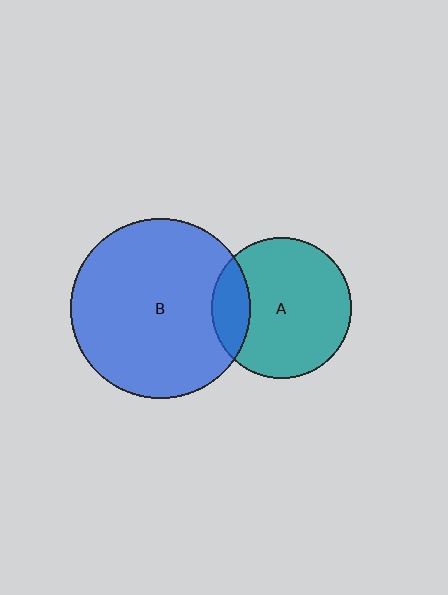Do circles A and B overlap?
Yes.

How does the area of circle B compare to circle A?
Approximately 1.6 times.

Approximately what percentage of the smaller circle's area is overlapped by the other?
Approximately 20%.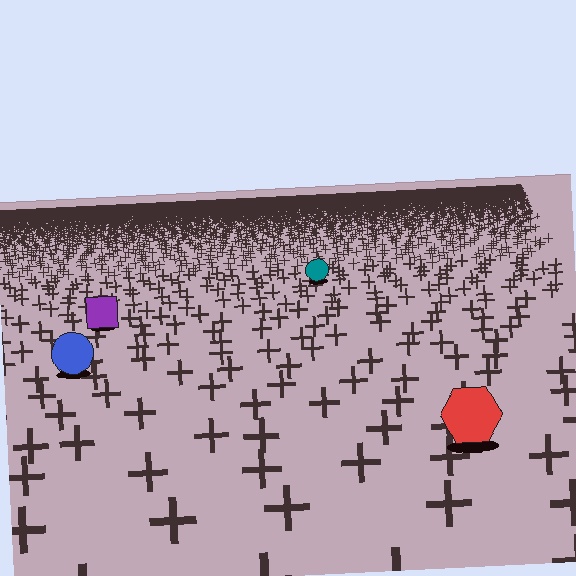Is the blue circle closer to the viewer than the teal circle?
Yes. The blue circle is closer — you can tell from the texture gradient: the ground texture is coarser near it.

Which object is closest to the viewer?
The red hexagon is closest. The texture marks near it are larger and more spread out.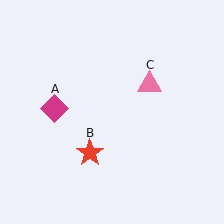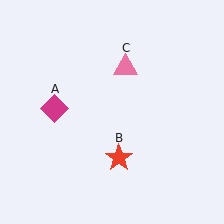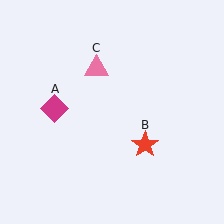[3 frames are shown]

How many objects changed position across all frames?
2 objects changed position: red star (object B), pink triangle (object C).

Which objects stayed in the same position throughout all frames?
Magenta diamond (object A) remained stationary.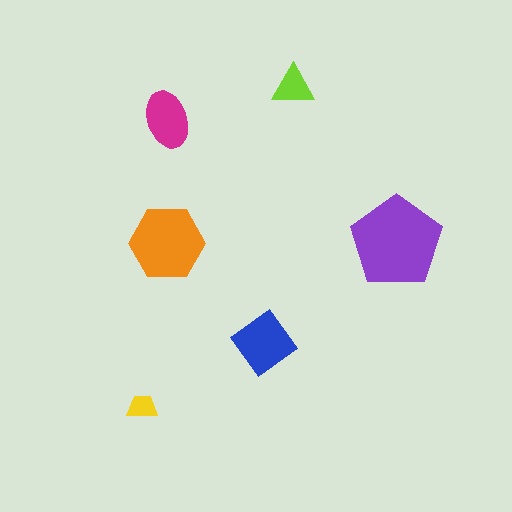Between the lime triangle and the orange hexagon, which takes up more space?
The orange hexagon.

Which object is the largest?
The purple pentagon.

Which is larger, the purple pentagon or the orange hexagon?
The purple pentagon.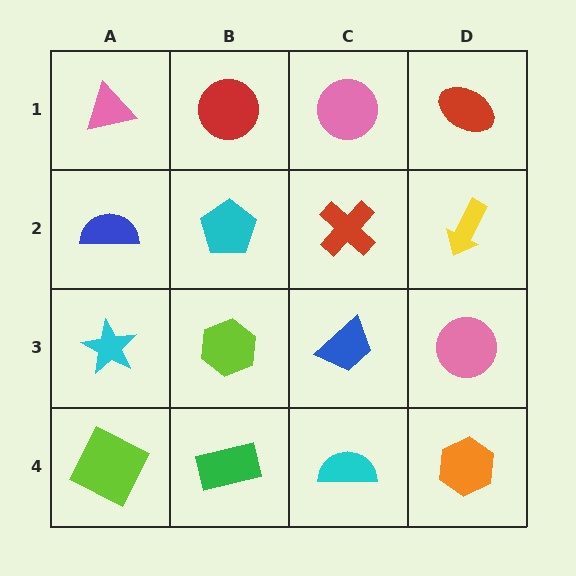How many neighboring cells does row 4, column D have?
2.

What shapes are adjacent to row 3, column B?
A cyan pentagon (row 2, column B), a green rectangle (row 4, column B), a cyan star (row 3, column A), a blue trapezoid (row 3, column C).